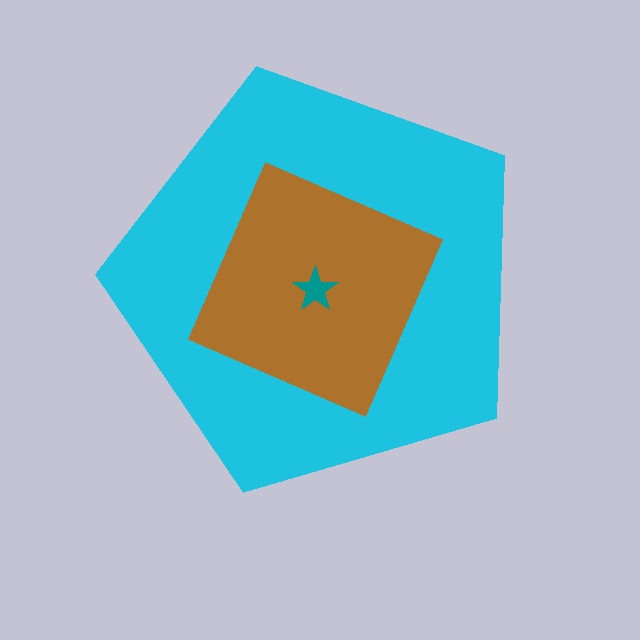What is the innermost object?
The teal star.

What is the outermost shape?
The cyan pentagon.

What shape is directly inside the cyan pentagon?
The brown square.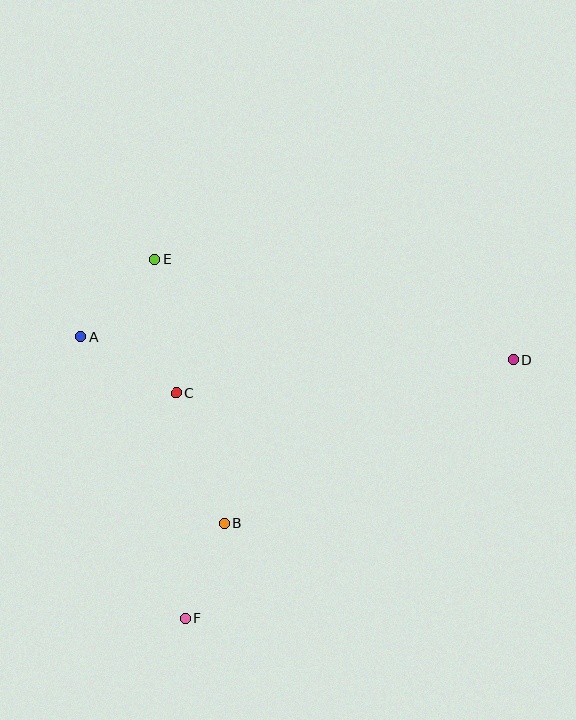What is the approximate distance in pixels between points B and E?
The distance between B and E is approximately 273 pixels.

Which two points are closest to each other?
Points B and F are closest to each other.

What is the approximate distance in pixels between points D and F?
The distance between D and F is approximately 418 pixels.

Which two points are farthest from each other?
Points A and D are farthest from each other.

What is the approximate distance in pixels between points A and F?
The distance between A and F is approximately 300 pixels.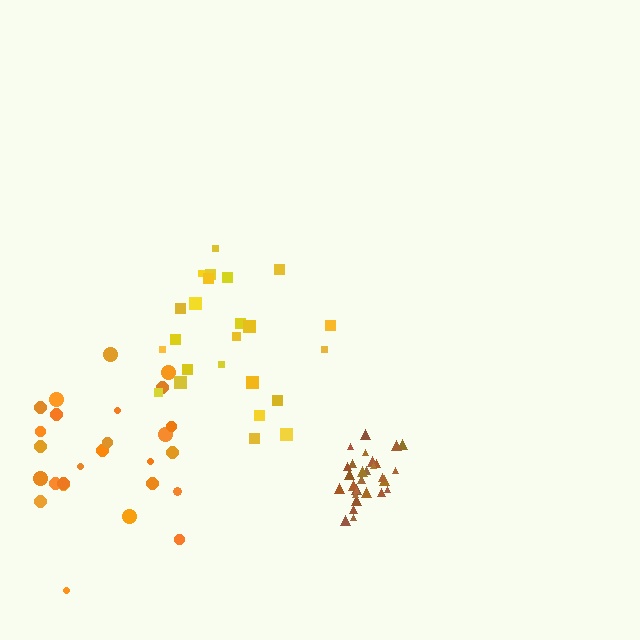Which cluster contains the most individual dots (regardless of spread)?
Brown (30).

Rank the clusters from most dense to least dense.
brown, orange, yellow.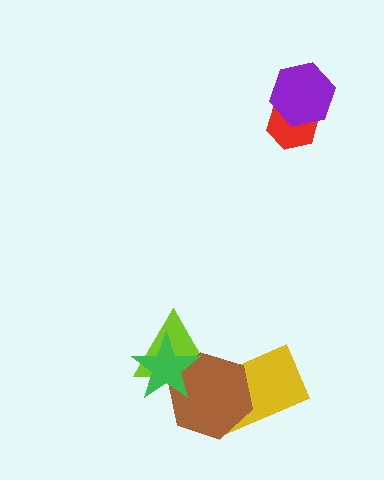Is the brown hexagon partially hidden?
Yes, it is partially covered by another shape.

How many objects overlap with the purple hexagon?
1 object overlaps with the purple hexagon.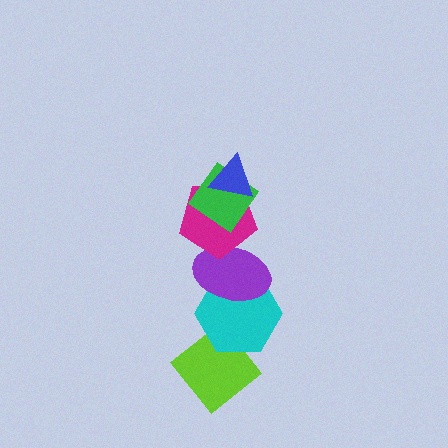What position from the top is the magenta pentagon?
The magenta pentagon is 3rd from the top.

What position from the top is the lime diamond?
The lime diamond is 6th from the top.